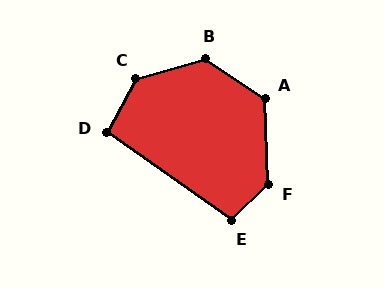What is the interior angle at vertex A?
Approximately 125 degrees (obtuse).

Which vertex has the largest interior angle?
C, at approximately 134 degrees.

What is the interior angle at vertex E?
Approximately 100 degrees (obtuse).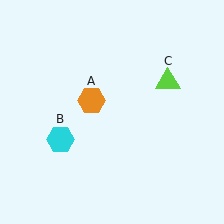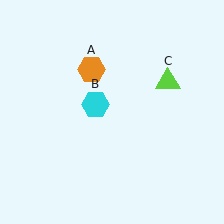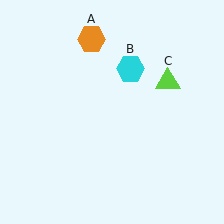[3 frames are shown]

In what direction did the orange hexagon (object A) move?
The orange hexagon (object A) moved up.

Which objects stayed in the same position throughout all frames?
Lime triangle (object C) remained stationary.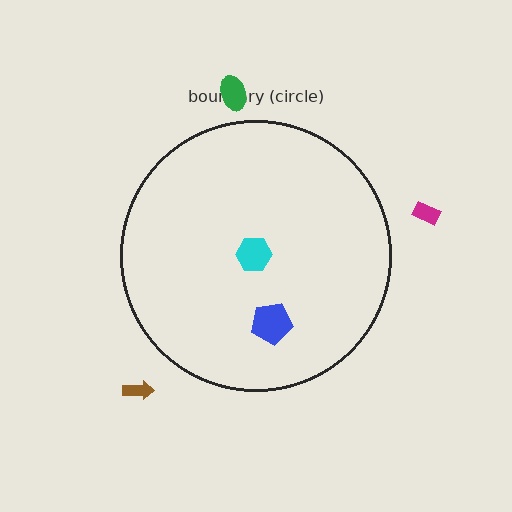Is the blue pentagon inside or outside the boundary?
Inside.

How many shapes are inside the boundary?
2 inside, 3 outside.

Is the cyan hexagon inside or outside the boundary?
Inside.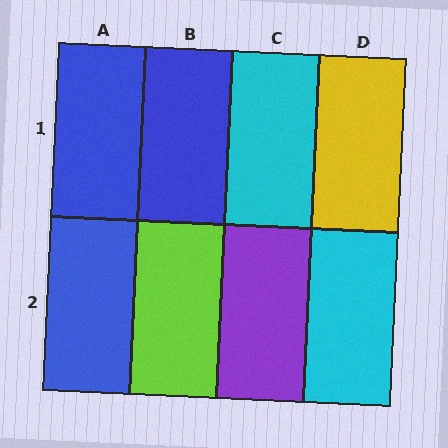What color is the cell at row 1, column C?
Cyan.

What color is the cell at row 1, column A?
Blue.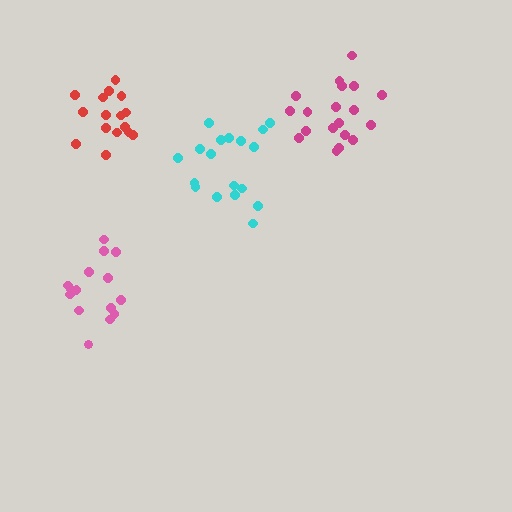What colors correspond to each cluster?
The clusters are colored: pink, cyan, red, magenta.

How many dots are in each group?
Group 1: 15 dots, Group 2: 18 dots, Group 3: 16 dots, Group 4: 19 dots (68 total).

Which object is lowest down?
The pink cluster is bottommost.